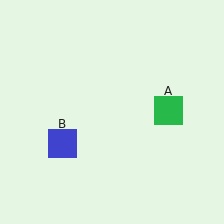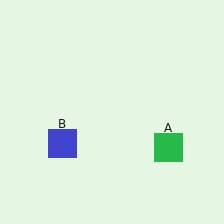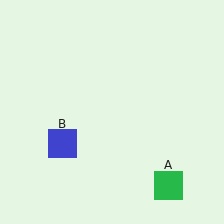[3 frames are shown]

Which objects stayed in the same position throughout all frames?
Blue square (object B) remained stationary.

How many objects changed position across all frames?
1 object changed position: green square (object A).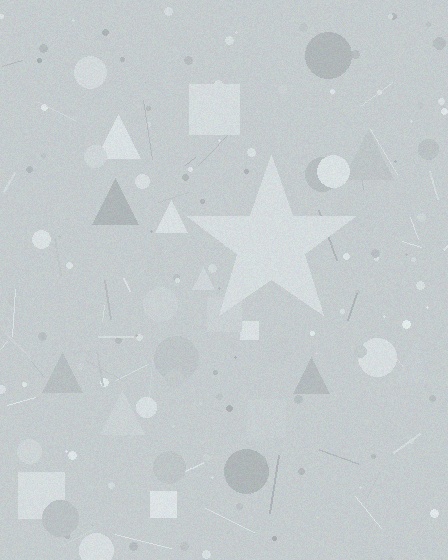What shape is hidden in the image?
A star is hidden in the image.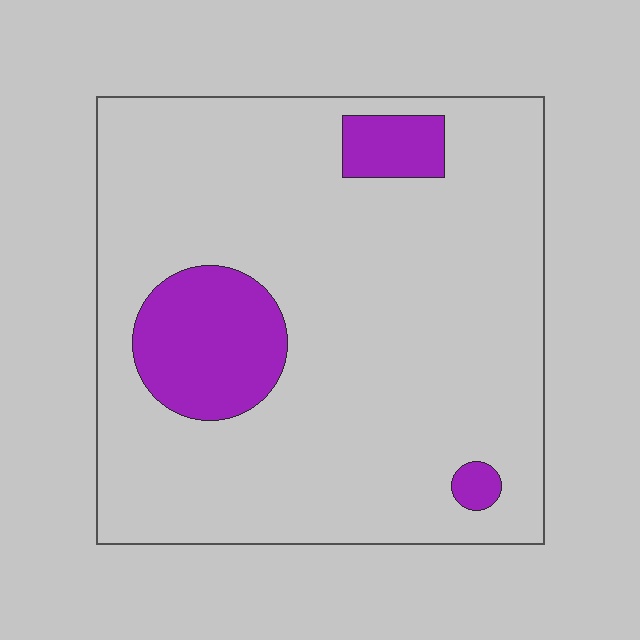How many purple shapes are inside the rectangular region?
3.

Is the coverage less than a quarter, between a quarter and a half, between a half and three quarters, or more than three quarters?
Less than a quarter.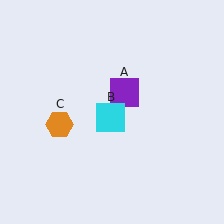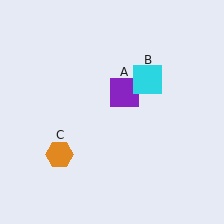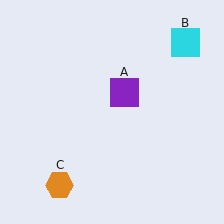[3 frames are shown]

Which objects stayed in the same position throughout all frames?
Purple square (object A) remained stationary.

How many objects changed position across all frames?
2 objects changed position: cyan square (object B), orange hexagon (object C).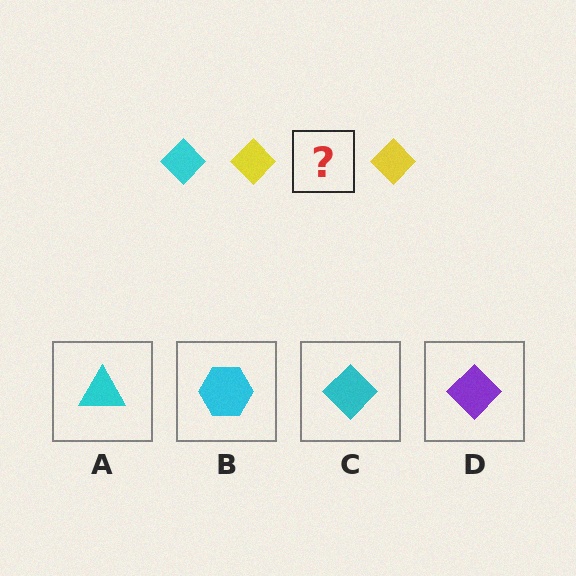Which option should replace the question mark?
Option C.